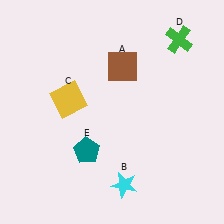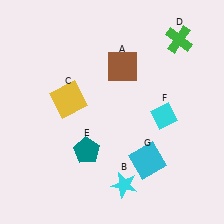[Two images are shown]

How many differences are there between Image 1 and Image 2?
There are 2 differences between the two images.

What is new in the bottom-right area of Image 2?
A cyan square (G) was added in the bottom-right area of Image 2.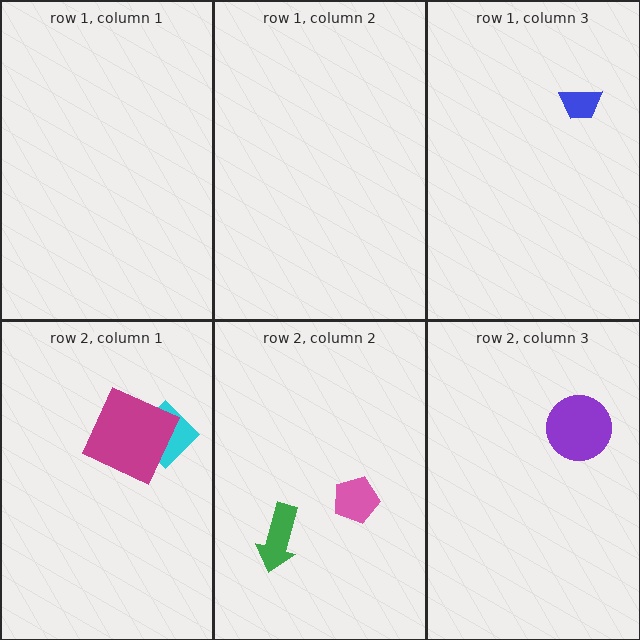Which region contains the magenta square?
The row 2, column 1 region.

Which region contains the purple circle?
The row 2, column 3 region.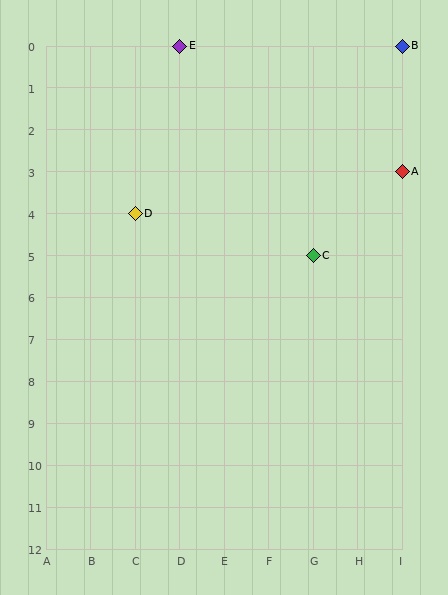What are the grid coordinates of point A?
Point A is at grid coordinates (I, 3).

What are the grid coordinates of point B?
Point B is at grid coordinates (I, 0).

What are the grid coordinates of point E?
Point E is at grid coordinates (D, 0).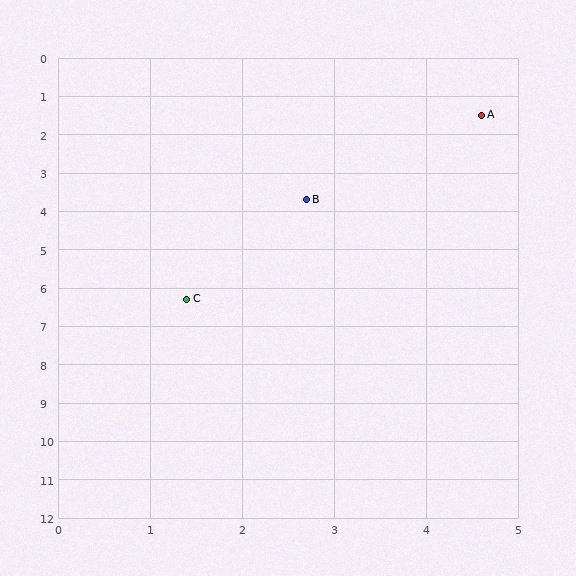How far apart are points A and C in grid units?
Points A and C are about 5.8 grid units apart.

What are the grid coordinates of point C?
Point C is at approximately (1.4, 6.3).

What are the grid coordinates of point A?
Point A is at approximately (4.6, 1.5).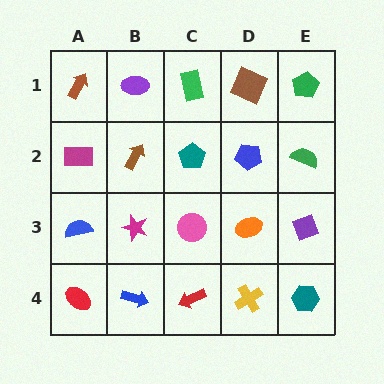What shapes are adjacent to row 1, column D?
A blue pentagon (row 2, column D), a green rectangle (row 1, column C), a green pentagon (row 1, column E).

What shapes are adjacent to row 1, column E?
A green semicircle (row 2, column E), a brown square (row 1, column D).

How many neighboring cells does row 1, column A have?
2.